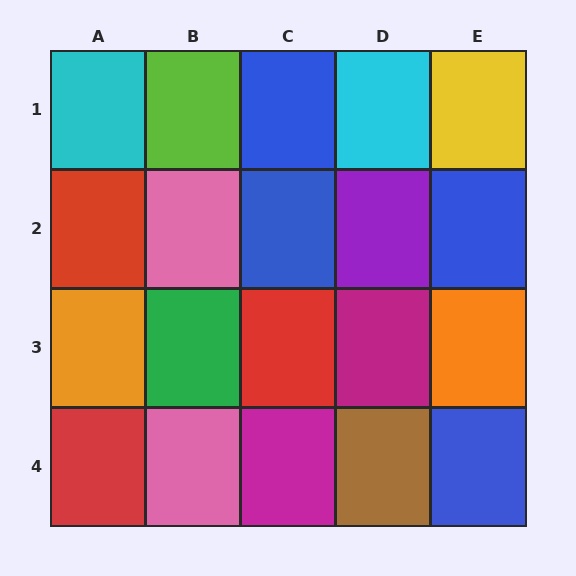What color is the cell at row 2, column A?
Red.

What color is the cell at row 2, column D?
Purple.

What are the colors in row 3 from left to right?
Orange, green, red, magenta, orange.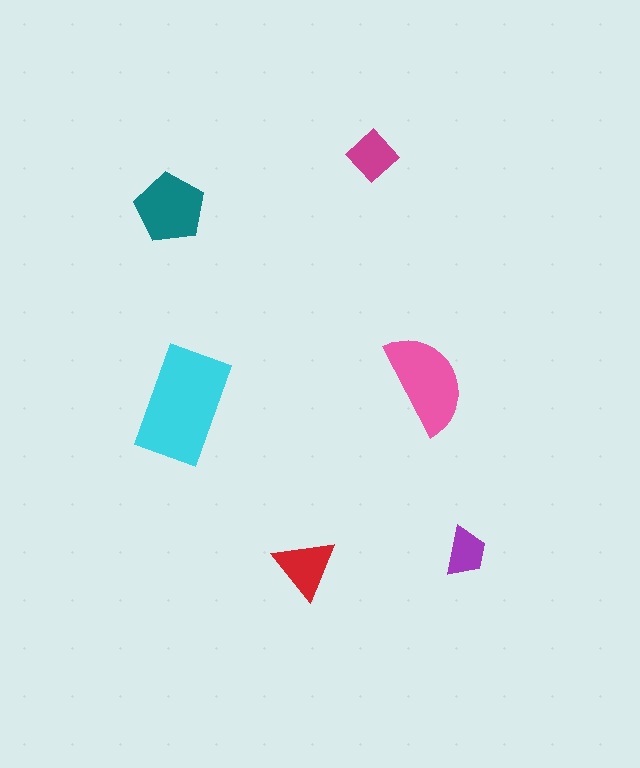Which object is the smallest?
The purple trapezoid.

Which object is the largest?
The cyan rectangle.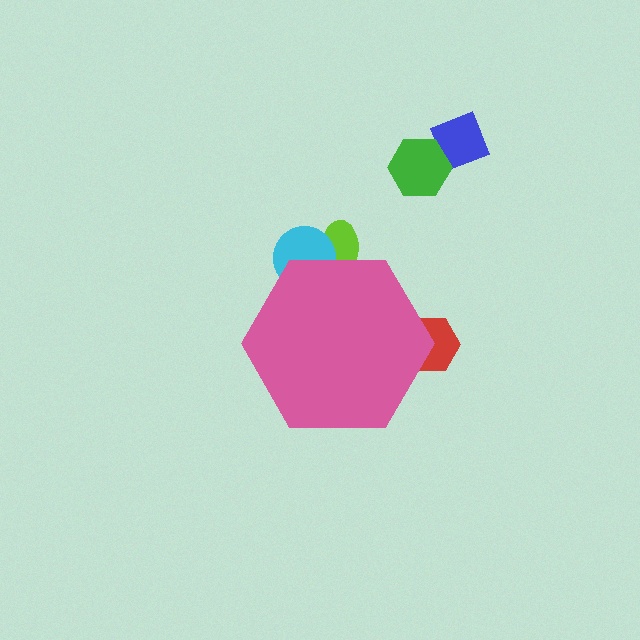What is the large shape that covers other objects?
A pink hexagon.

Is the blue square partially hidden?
No, the blue square is fully visible.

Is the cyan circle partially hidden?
Yes, the cyan circle is partially hidden behind the pink hexagon.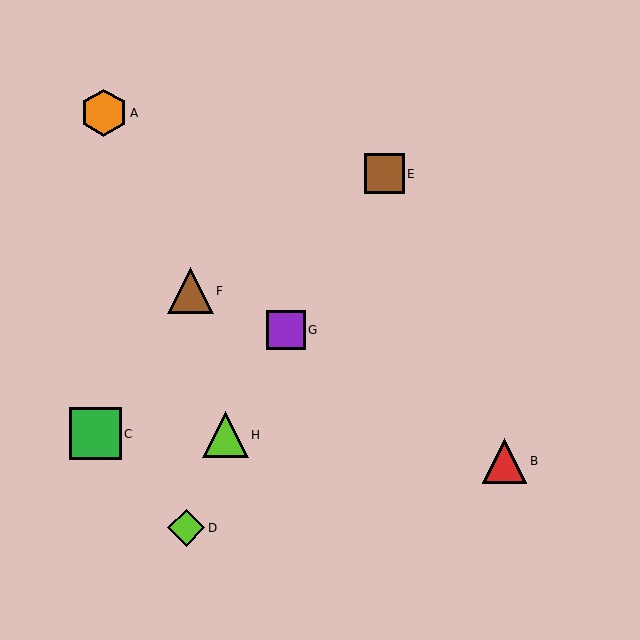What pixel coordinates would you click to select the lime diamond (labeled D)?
Click at (186, 528) to select the lime diamond D.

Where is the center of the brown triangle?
The center of the brown triangle is at (190, 291).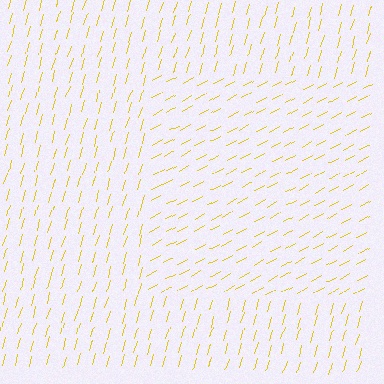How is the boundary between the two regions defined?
The boundary is defined purely by a change in line orientation (approximately 45 degrees difference). All lines are the same color and thickness.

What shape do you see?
I see a rectangle.